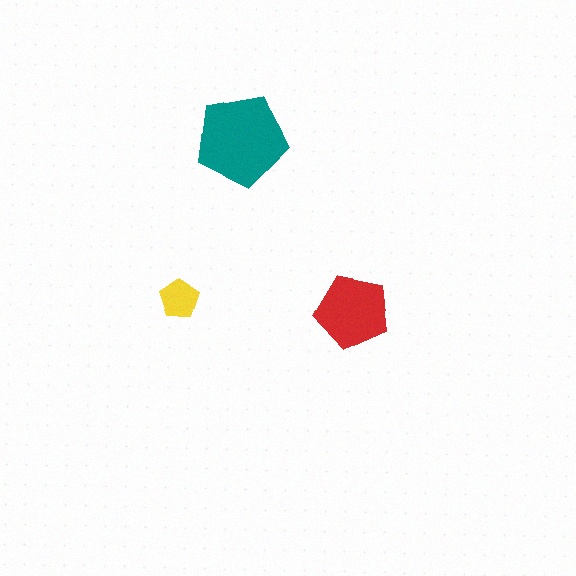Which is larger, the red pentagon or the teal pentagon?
The teal one.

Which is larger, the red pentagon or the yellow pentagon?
The red one.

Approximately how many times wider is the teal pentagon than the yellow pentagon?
About 2.5 times wider.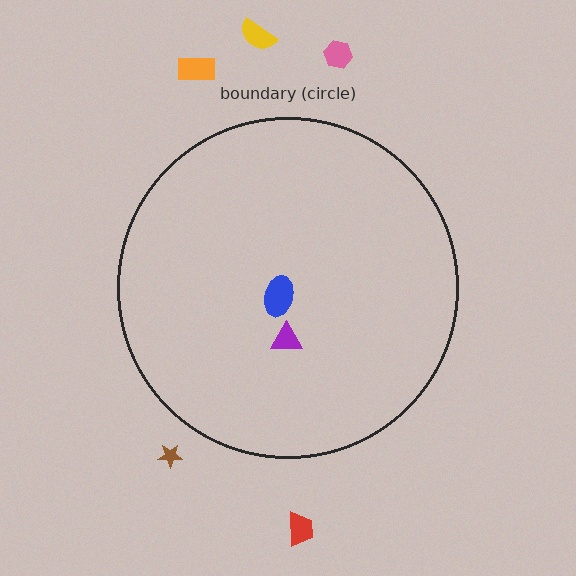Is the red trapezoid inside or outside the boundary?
Outside.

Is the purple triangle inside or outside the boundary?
Inside.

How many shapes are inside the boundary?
2 inside, 5 outside.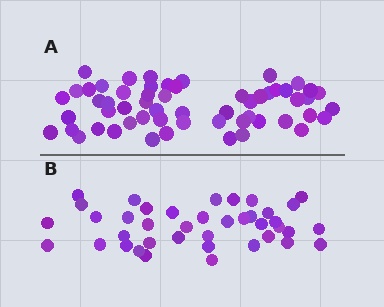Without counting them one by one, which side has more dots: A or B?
Region A (the top region) has more dots.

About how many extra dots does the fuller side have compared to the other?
Region A has approximately 15 more dots than region B.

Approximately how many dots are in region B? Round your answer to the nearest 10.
About 40 dots.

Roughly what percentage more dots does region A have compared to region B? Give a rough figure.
About 40% more.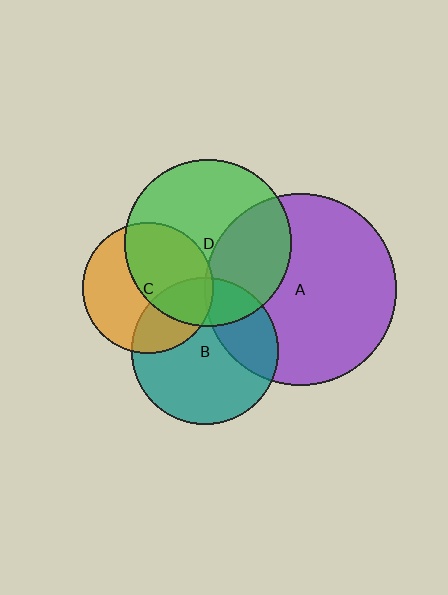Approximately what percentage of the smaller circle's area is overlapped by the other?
Approximately 35%.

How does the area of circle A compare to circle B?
Approximately 1.7 times.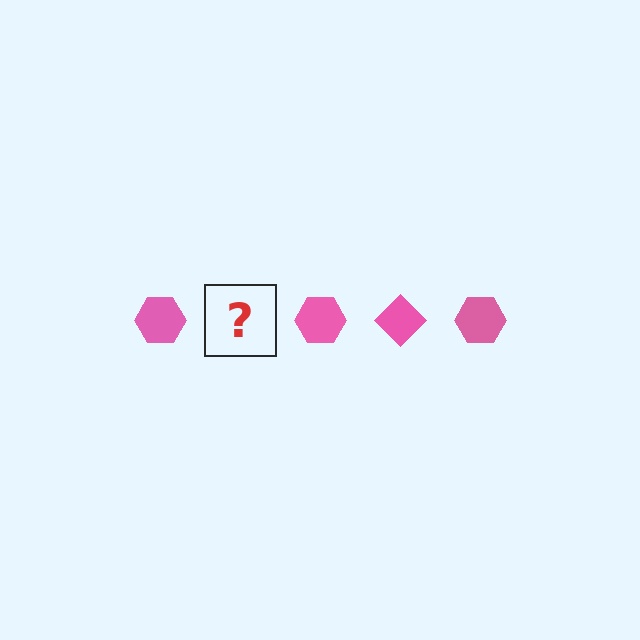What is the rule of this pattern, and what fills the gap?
The rule is that the pattern cycles through hexagon, diamond shapes in pink. The gap should be filled with a pink diamond.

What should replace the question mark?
The question mark should be replaced with a pink diamond.